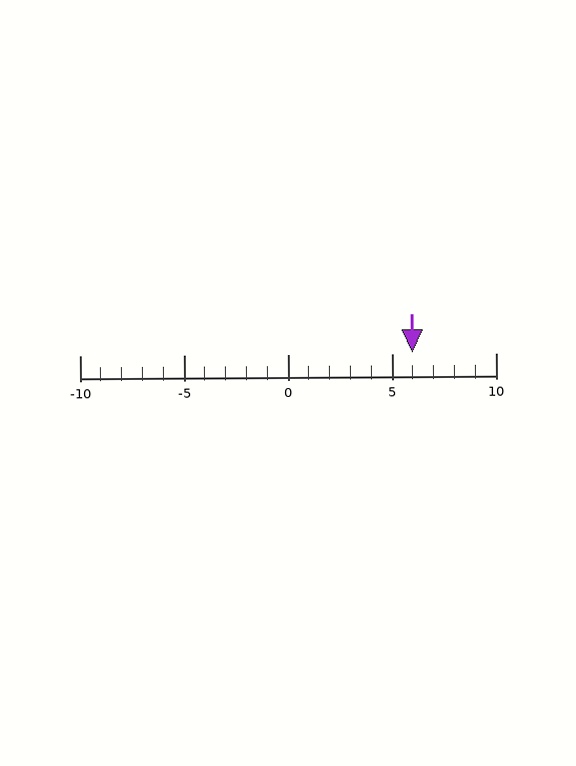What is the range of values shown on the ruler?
The ruler shows values from -10 to 10.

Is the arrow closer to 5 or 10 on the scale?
The arrow is closer to 5.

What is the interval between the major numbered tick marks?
The major tick marks are spaced 5 units apart.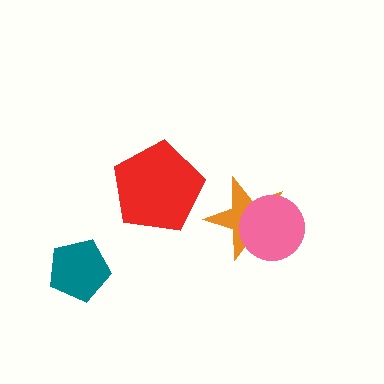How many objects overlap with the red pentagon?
0 objects overlap with the red pentagon.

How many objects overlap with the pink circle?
1 object overlaps with the pink circle.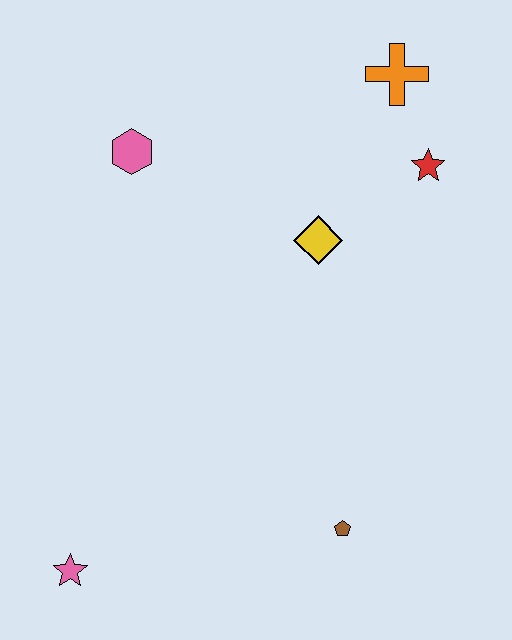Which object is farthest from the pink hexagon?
The brown pentagon is farthest from the pink hexagon.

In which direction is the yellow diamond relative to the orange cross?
The yellow diamond is below the orange cross.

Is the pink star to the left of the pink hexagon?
Yes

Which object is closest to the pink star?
The brown pentagon is closest to the pink star.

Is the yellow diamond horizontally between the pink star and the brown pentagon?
Yes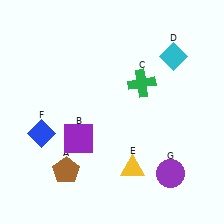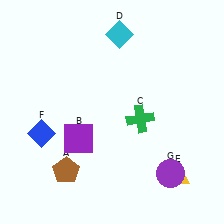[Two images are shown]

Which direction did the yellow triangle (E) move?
The yellow triangle (E) moved right.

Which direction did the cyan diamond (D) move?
The cyan diamond (D) moved left.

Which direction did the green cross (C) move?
The green cross (C) moved down.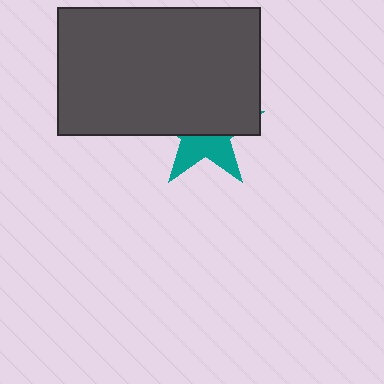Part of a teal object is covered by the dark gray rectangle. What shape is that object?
It is a star.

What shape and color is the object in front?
The object in front is a dark gray rectangle.